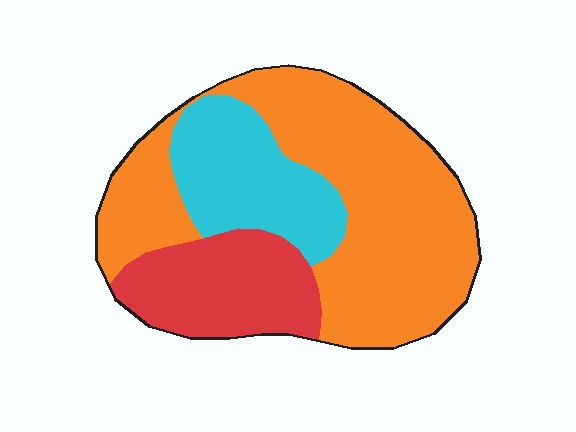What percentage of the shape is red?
Red covers 22% of the shape.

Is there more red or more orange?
Orange.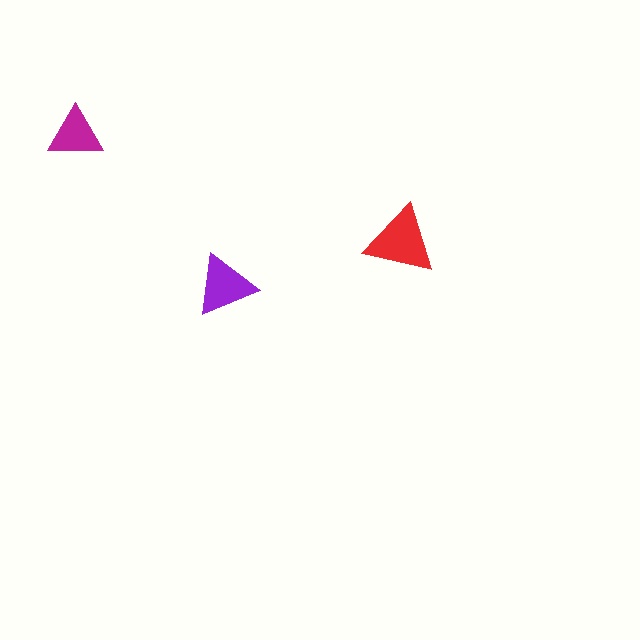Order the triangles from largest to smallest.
the red one, the purple one, the magenta one.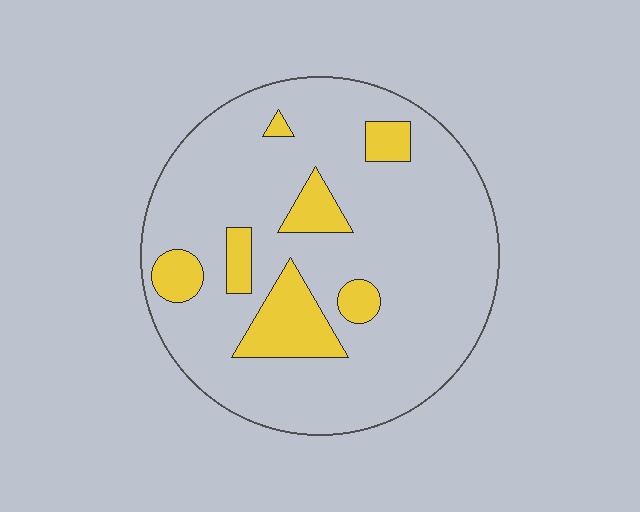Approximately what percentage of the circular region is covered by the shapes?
Approximately 15%.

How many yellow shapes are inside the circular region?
7.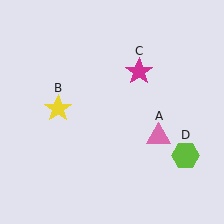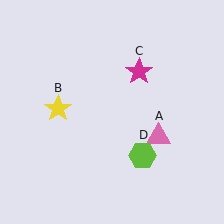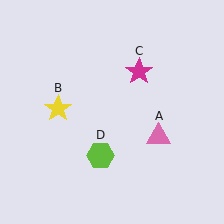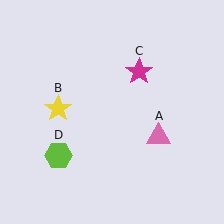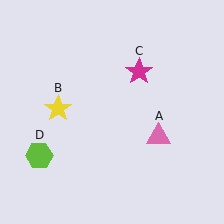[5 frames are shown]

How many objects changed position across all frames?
1 object changed position: lime hexagon (object D).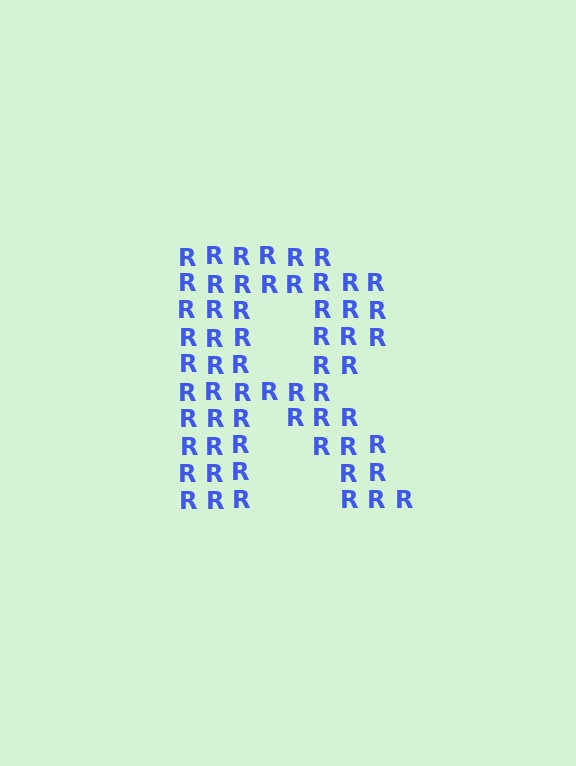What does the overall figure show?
The overall figure shows the letter R.